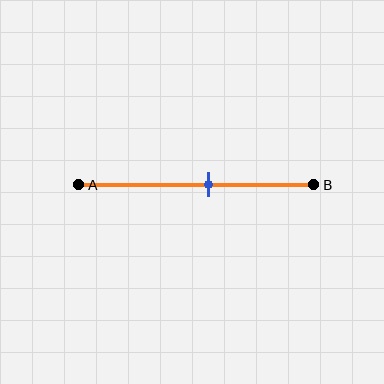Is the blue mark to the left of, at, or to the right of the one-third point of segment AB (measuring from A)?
The blue mark is to the right of the one-third point of segment AB.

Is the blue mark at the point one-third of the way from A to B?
No, the mark is at about 55% from A, not at the 33% one-third point.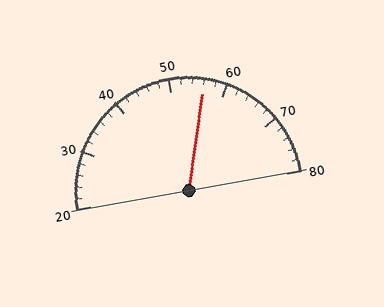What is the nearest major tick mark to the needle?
The nearest major tick mark is 60.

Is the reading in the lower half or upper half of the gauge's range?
The reading is in the upper half of the range (20 to 80).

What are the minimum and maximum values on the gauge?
The gauge ranges from 20 to 80.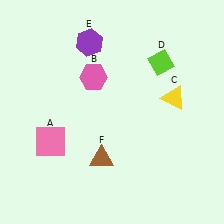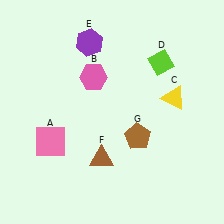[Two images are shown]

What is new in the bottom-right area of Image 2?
A brown pentagon (G) was added in the bottom-right area of Image 2.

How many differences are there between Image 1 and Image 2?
There is 1 difference between the two images.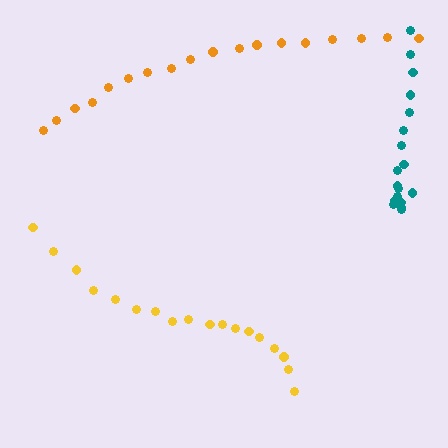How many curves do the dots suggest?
There are 3 distinct paths.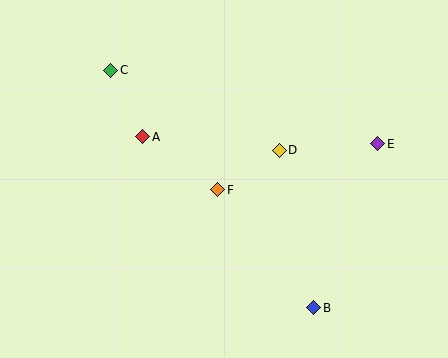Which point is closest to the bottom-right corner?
Point B is closest to the bottom-right corner.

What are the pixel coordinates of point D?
Point D is at (279, 150).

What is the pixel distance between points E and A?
The distance between E and A is 235 pixels.